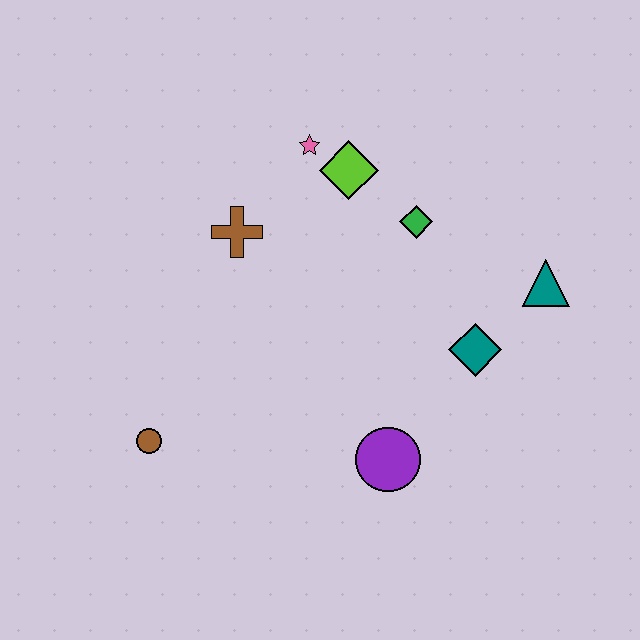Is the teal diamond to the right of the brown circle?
Yes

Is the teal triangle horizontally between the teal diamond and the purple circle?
No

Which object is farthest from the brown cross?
The teal triangle is farthest from the brown cross.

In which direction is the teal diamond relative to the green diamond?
The teal diamond is below the green diamond.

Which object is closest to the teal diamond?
The teal triangle is closest to the teal diamond.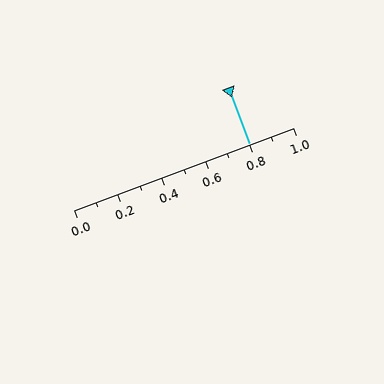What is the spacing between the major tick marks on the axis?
The major ticks are spaced 0.2 apart.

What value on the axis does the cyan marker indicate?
The marker indicates approximately 0.8.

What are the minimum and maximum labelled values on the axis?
The axis runs from 0.0 to 1.0.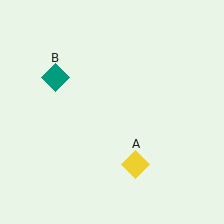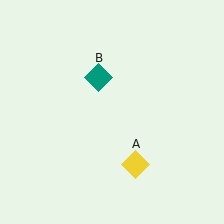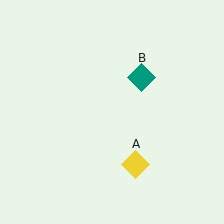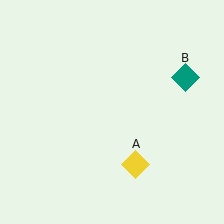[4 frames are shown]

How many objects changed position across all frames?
1 object changed position: teal diamond (object B).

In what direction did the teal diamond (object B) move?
The teal diamond (object B) moved right.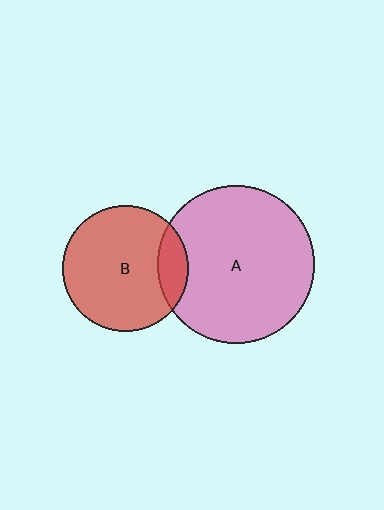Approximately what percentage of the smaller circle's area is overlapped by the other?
Approximately 15%.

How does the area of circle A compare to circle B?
Approximately 1.6 times.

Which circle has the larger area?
Circle A (pink).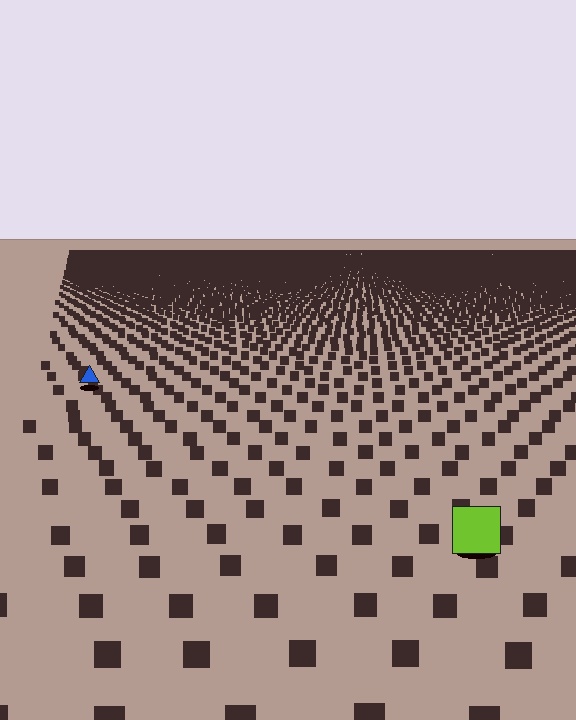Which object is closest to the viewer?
The lime square is closest. The texture marks near it are larger and more spread out.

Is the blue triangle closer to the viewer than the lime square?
No. The lime square is closer — you can tell from the texture gradient: the ground texture is coarser near it.